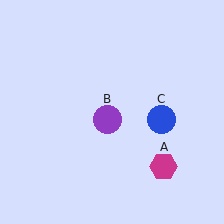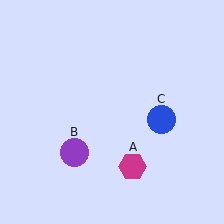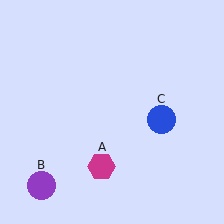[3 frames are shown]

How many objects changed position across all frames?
2 objects changed position: magenta hexagon (object A), purple circle (object B).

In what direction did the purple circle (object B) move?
The purple circle (object B) moved down and to the left.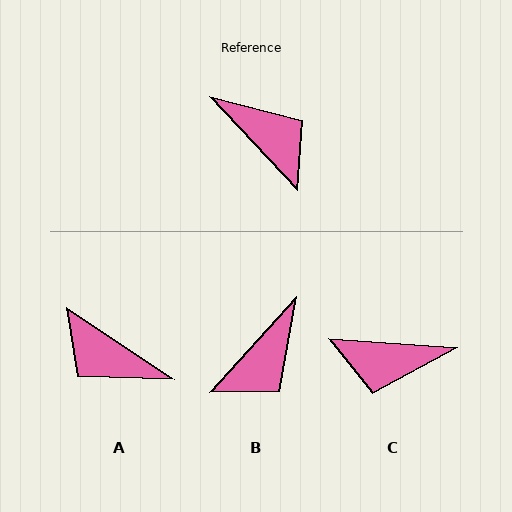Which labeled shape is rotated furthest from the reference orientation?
A, about 167 degrees away.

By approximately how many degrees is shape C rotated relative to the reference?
Approximately 137 degrees clockwise.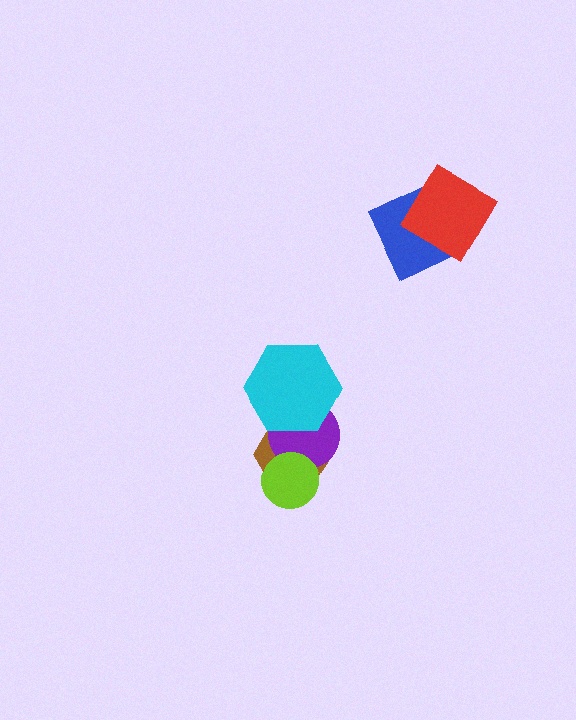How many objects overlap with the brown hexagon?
3 objects overlap with the brown hexagon.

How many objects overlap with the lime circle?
2 objects overlap with the lime circle.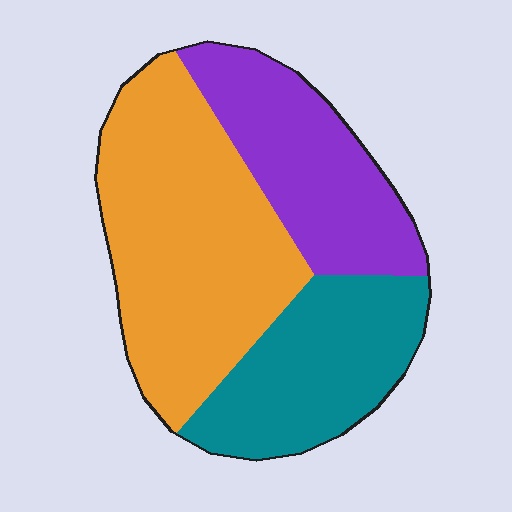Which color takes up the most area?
Orange, at roughly 45%.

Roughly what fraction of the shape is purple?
Purple covers about 25% of the shape.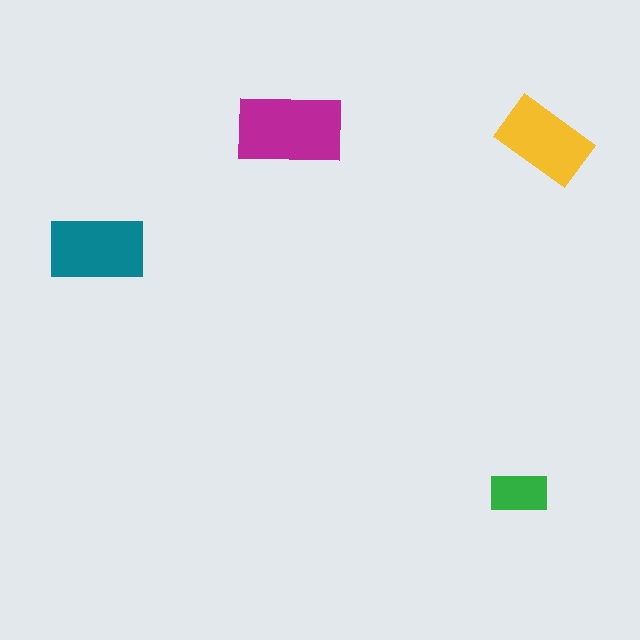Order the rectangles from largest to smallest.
the magenta one, the teal one, the yellow one, the green one.